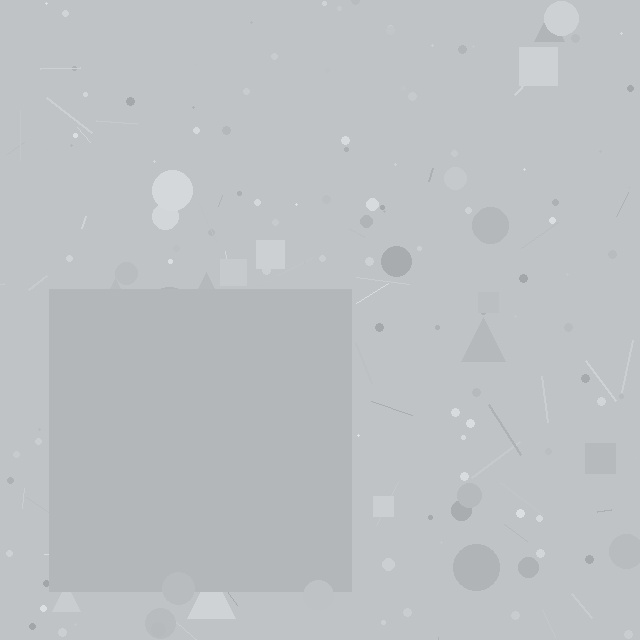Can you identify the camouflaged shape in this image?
The camouflaged shape is a square.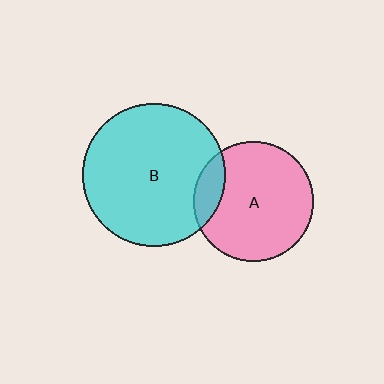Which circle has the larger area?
Circle B (cyan).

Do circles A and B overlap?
Yes.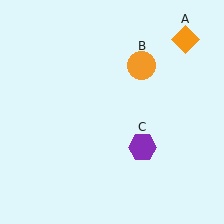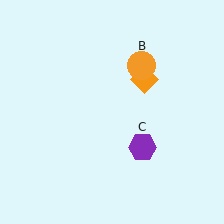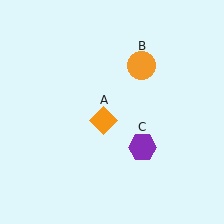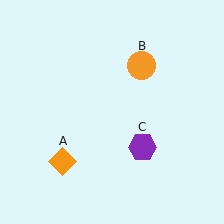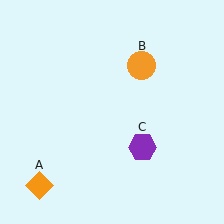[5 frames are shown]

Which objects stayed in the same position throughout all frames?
Orange circle (object B) and purple hexagon (object C) remained stationary.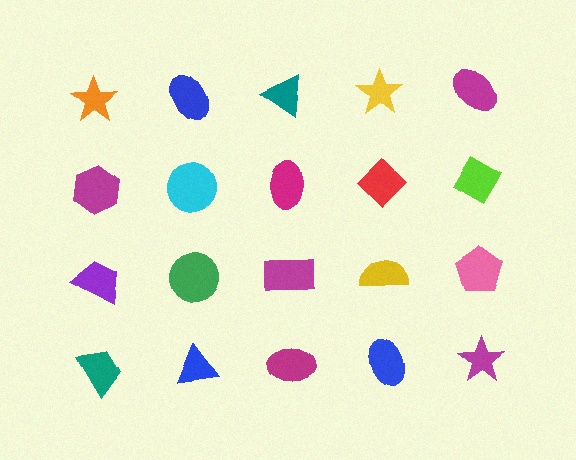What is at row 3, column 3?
A magenta rectangle.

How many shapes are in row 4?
5 shapes.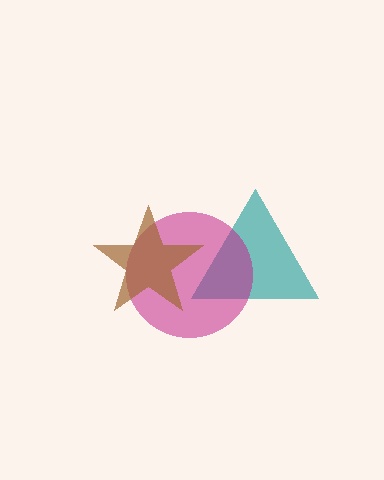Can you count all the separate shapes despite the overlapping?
Yes, there are 3 separate shapes.